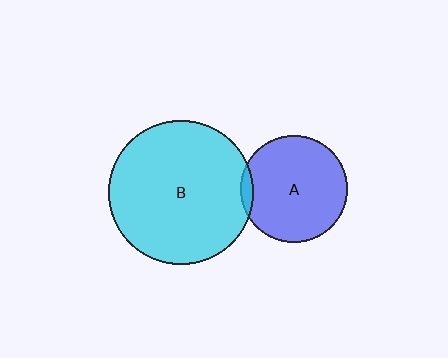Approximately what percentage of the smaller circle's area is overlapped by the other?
Approximately 5%.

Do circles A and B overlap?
Yes.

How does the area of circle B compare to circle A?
Approximately 1.8 times.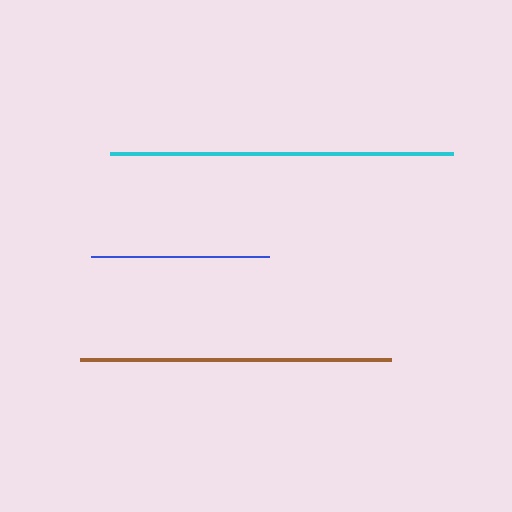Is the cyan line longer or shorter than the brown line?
The cyan line is longer than the brown line.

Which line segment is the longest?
The cyan line is the longest at approximately 342 pixels.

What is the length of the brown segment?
The brown segment is approximately 311 pixels long.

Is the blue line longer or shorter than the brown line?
The brown line is longer than the blue line.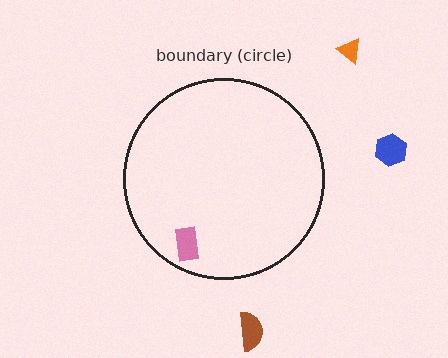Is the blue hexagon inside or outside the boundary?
Outside.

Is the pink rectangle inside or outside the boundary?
Inside.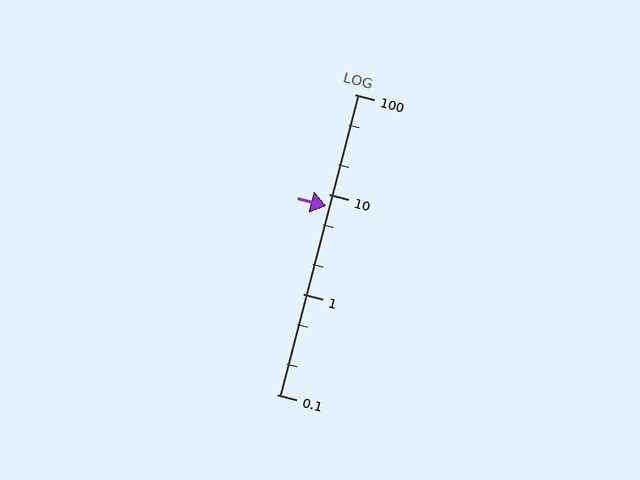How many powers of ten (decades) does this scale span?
The scale spans 3 decades, from 0.1 to 100.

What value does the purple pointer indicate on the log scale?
The pointer indicates approximately 7.7.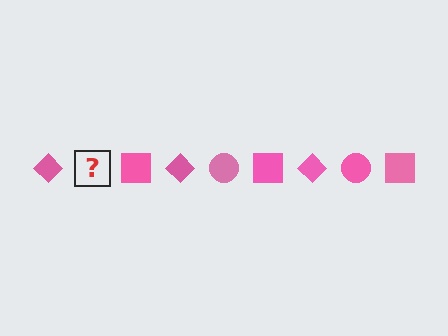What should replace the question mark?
The question mark should be replaced with a pink circle.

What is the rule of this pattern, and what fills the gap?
The rule is that the pattern cycles through diamond, circle, square shapes in pink. The gap should be filled with a pink circle.